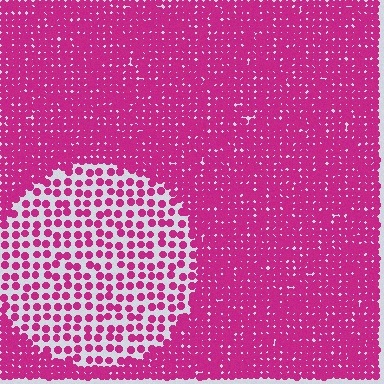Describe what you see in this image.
The image contains small magenta elements arranged at two different densities. A circle-shaped region is visible where the elements are less densely packed than the surrounding area.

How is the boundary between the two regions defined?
The boundary is defined by a change in element density (approximately 2.5x ratio). All elements are the same color, size, and shape.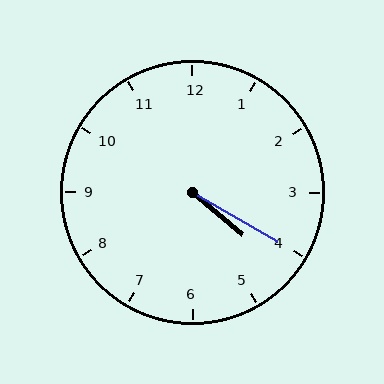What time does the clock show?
4:20.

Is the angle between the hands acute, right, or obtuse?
It is acute.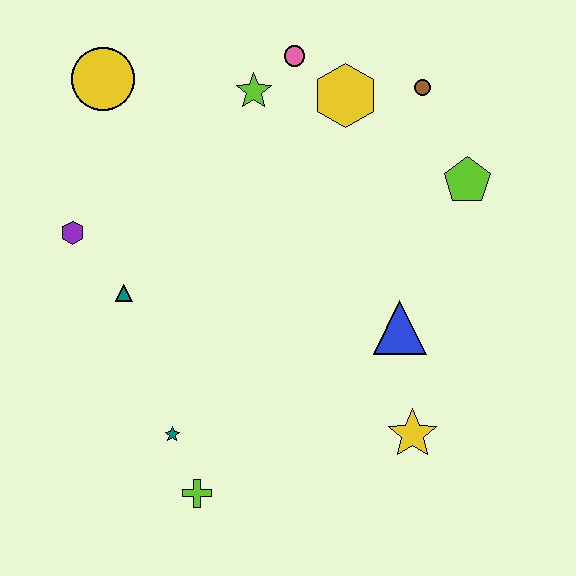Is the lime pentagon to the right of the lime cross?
Yes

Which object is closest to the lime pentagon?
The brown circle is closest to the lime pentagon.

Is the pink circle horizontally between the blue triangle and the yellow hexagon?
No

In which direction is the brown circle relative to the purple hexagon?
The brown circle is to the right of the purple hexagon.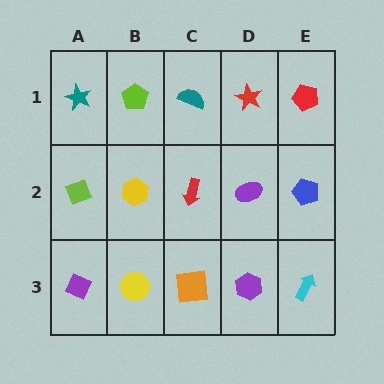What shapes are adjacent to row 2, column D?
A red star (row 1, column D), a purple hexagon (row 3, column D), a red arrow (row 2, column C), a blue pentagon (row 2, column E).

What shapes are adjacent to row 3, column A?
A lime diamond (row 2, column A), a yellow circle (row 3, column B).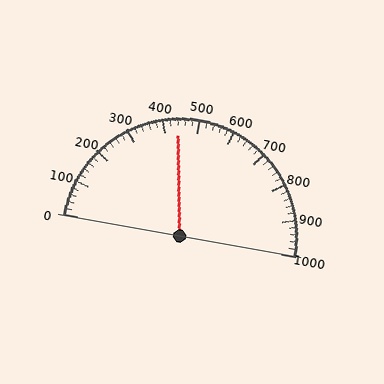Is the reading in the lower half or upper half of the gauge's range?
The reading is in the lower half of the range (0 to 1000).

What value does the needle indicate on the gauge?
The needle indicates approximately 440.